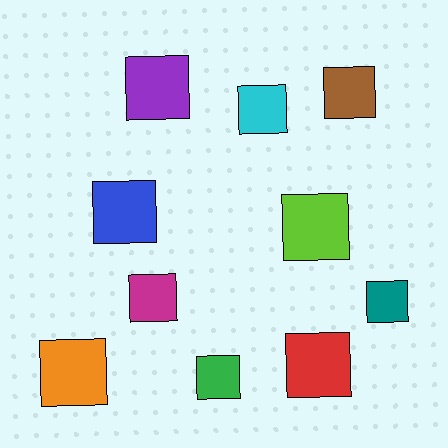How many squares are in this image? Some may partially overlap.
There are 10 squares.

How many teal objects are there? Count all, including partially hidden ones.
There is 1 teal object.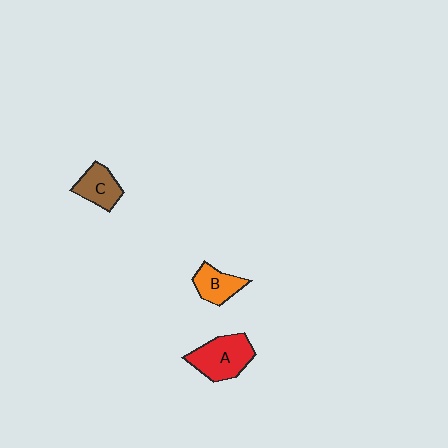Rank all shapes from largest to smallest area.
From largest to smallest: A (red), C (brown), B (orange).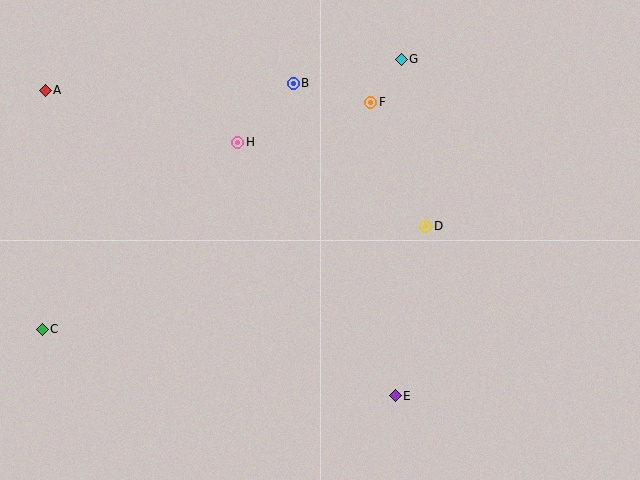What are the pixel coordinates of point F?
Point F is at (371, 102).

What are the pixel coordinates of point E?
Point E is at (395, 396).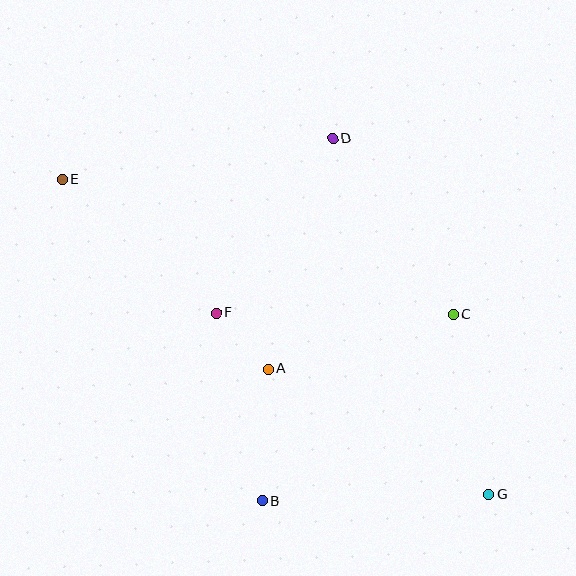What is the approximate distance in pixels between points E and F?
The distance between E and F is approximately 204 pixels.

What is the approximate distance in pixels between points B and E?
The distance between B and E is approximately 379 pixels.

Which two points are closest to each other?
Points A and F are closest to each other.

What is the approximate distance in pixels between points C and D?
The distance between C and D is approximately 213 pixels.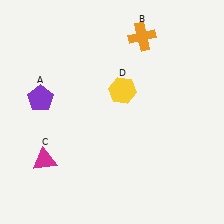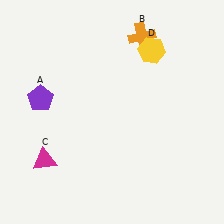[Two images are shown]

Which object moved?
The yellow hexagon (D) moved up.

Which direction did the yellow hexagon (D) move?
The yellow hexagon (D) moved up.